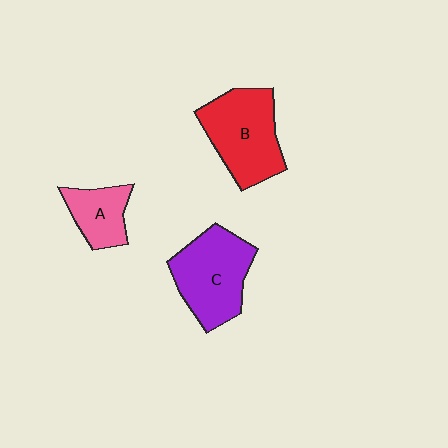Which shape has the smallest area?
Shape A (pink).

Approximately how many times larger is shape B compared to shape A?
Approximately 1.8 times.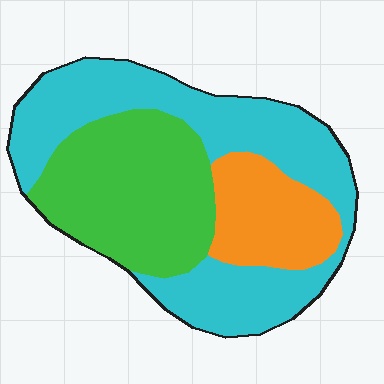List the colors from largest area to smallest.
From largest to smallest: cyan, green, orange.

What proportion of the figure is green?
Green takes up about one third (1/3) of the figure.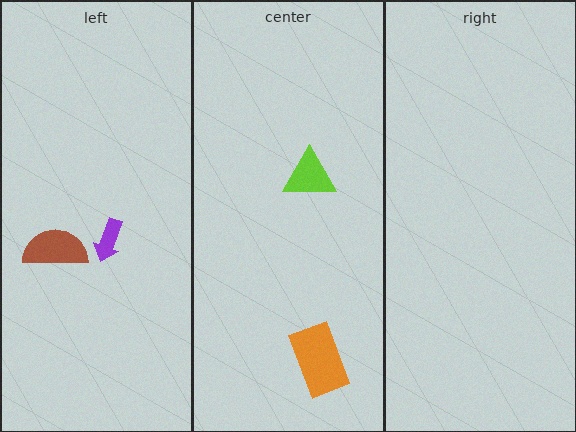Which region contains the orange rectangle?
The center region.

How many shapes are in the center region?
2.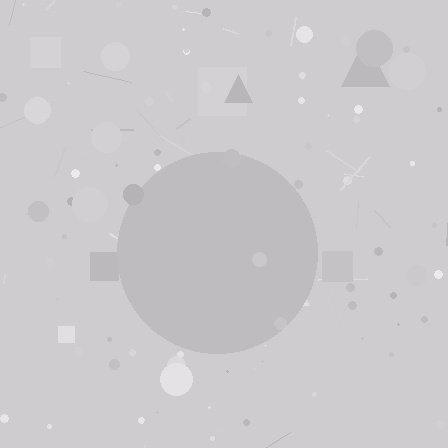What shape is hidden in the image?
A circle is hidden in the image.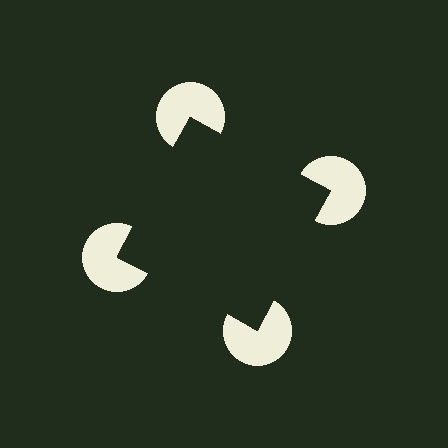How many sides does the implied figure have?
4 sides.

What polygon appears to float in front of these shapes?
An illusory square — its edges are inferred from the aligned wedge cuts in the pac-man discs, not physically drawn.